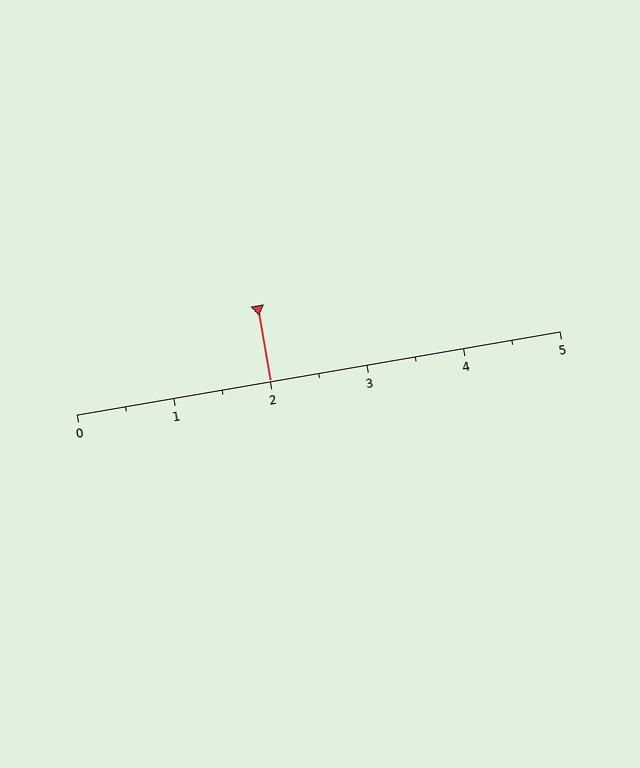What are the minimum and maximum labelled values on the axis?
The axis runs from 0 to 5.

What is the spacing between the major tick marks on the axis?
The major ticks are spaced 1 apart.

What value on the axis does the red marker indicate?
The marker indicates approximately 2.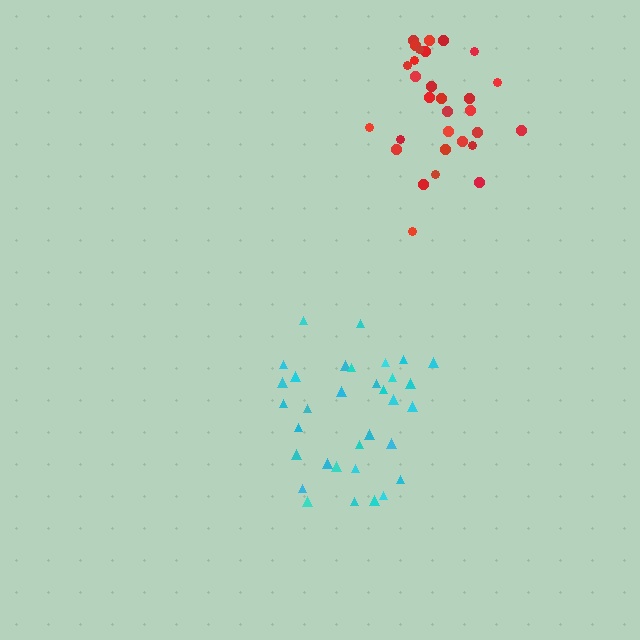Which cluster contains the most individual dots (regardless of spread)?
Cyan (33).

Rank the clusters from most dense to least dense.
red, cyan.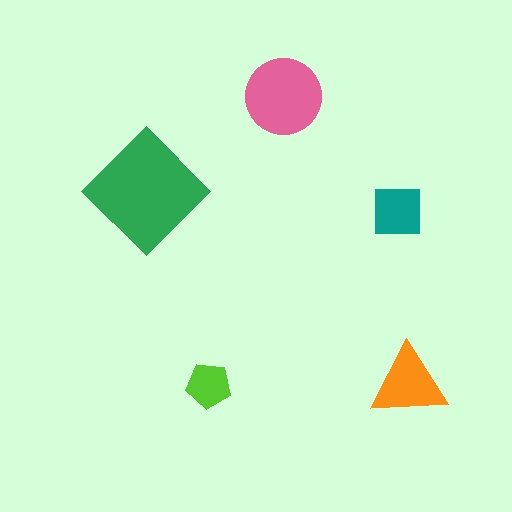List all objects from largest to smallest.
The green diamond, the pink circle, the orange triangle, the teal square, the lime pentagon.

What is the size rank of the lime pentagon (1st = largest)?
5th.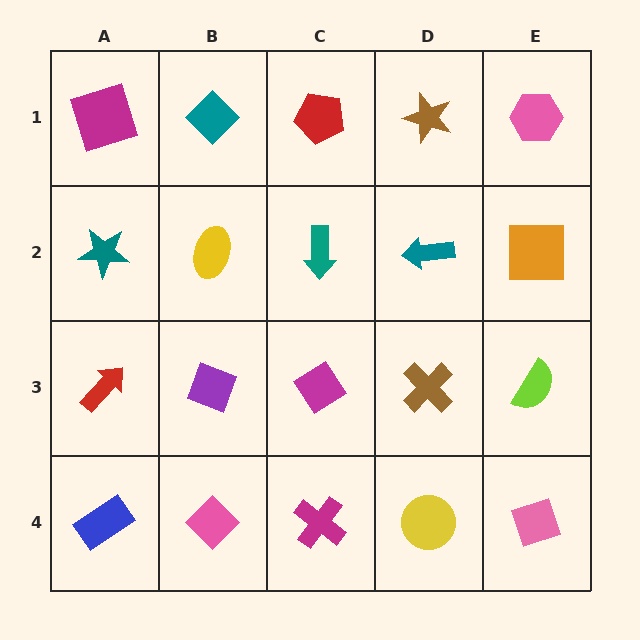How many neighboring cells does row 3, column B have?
4.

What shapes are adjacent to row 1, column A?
A teal star (row 2, column A), a teal diamond (row 1, column B).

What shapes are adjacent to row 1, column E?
An orange square (row 2, column E), a brown star (row 1, column D).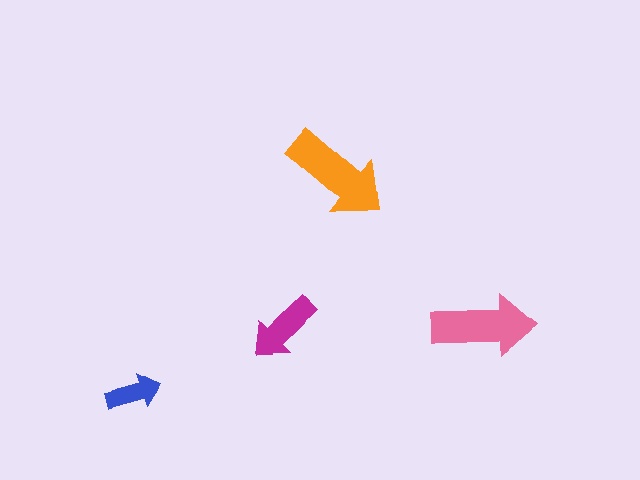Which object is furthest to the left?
The blue arrow is leftmost.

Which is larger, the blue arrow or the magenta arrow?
The magenta one.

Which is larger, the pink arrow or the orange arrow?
The orange one.